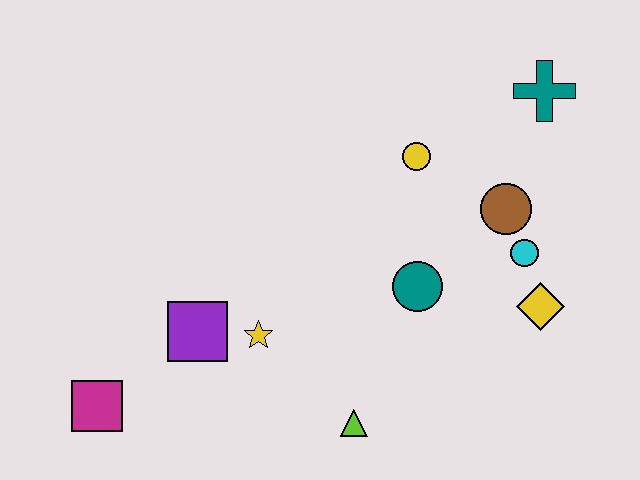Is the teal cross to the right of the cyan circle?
Yes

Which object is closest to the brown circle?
The cyan circle is closest to the brown circle.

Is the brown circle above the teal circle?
Yes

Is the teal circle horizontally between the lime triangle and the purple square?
No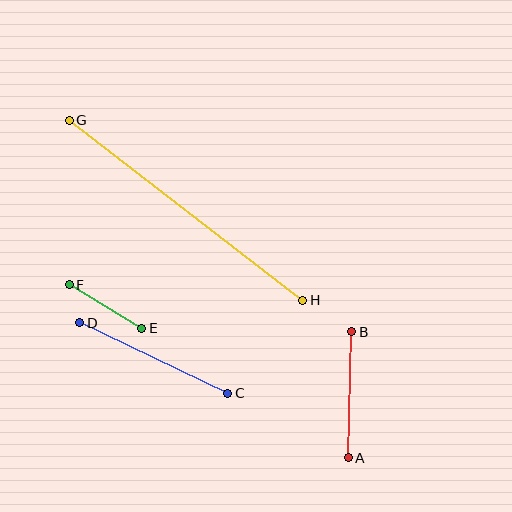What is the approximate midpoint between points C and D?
The midpoint is at approximately (154, 358) pixels.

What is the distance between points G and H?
The distance is approximately 294 pixels.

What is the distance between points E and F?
The distance is approximately 84 pixels.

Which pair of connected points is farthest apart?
Points G and H are farthest apart.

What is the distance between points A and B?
The distance is approximately 126 pixels.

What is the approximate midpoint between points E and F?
The midpoint is at approximately (105, 306) pixels.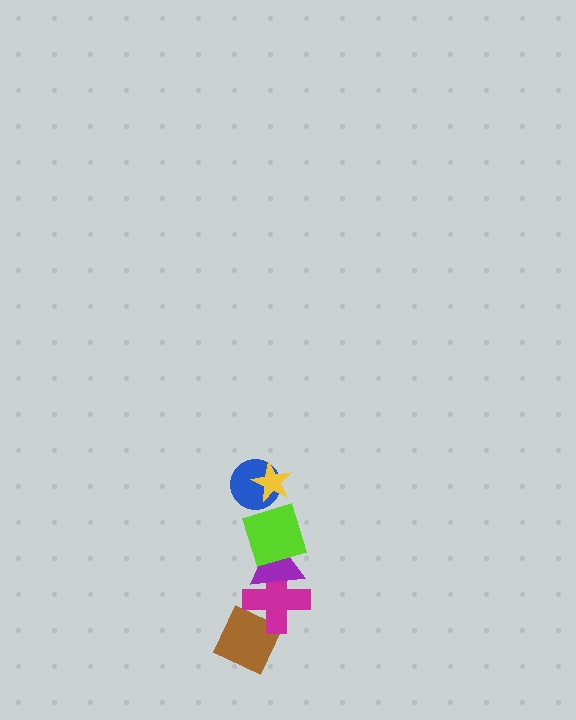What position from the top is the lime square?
The lime square is 3rd from the top.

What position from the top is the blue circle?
The blue circle is 2nd from the top.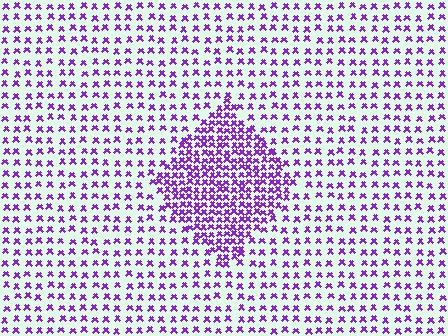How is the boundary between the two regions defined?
The boundary is defined by a change in element density (approximately 2.3x ratio). All elements are the same color, size, and shape.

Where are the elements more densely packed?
The elements are more densely packed inside the diamond boundary.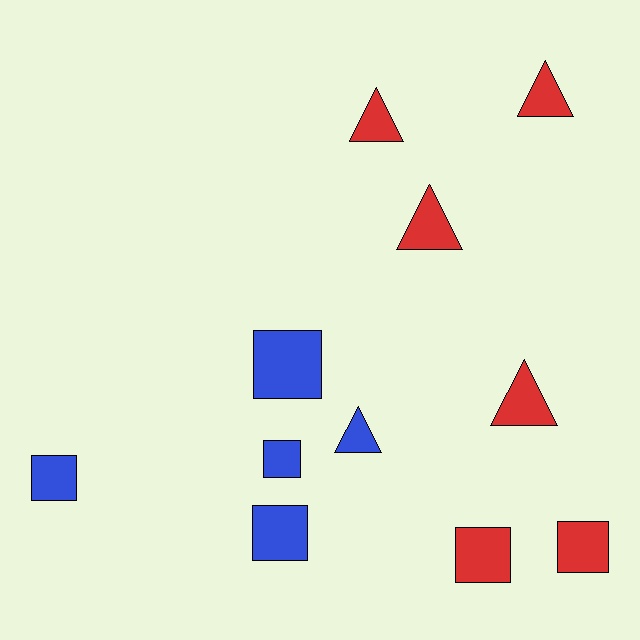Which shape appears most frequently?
Square, with 6 objects.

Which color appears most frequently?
Red, with 6 objects.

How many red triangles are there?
There are 4 red triangles.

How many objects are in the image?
There are 11 objects.